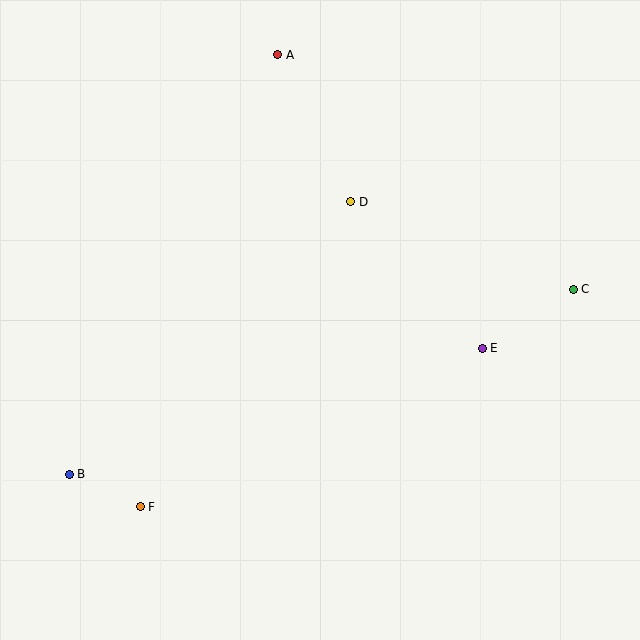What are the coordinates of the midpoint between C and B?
The midpoint between C and B is at (321, 382).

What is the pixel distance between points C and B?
The distance between C and B is 537 pixels.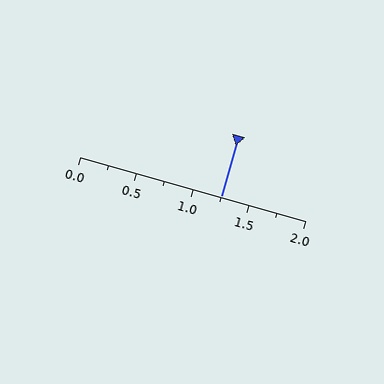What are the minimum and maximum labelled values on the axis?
The axis runs from 0.0 to 2.0.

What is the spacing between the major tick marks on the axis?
The major ticks are spaced 0.5 apart.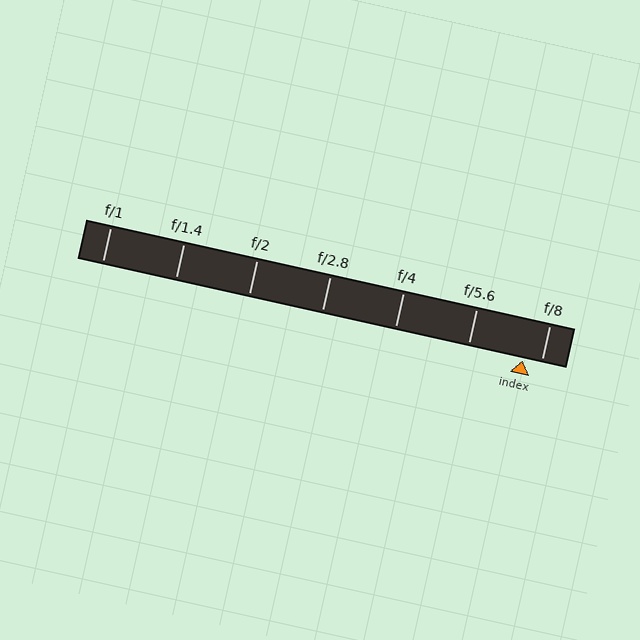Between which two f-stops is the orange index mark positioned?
The index mark is between f/5.6 and f/8.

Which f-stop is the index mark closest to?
The index mark is closest to f/8.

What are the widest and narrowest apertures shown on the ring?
The widest aperture shown is f/1 and the narrowest is f/8.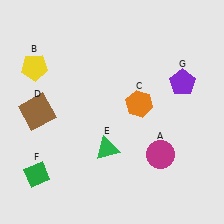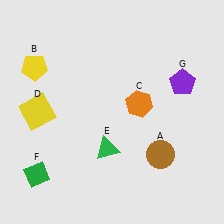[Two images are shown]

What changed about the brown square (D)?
In Image 1, D is brown. In Image 2, it changed to yellow.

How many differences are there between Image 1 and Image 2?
There are 2 differences between the two images.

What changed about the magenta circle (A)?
In Image 1, A is magenta. In Image 2, it changed to brown.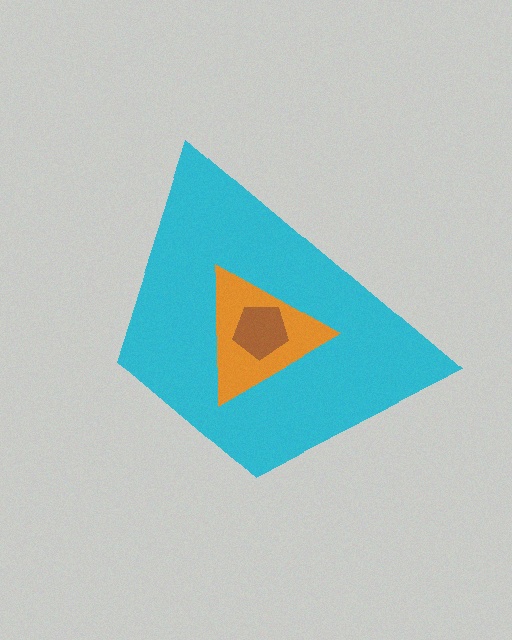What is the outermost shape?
The cyan trapezoid.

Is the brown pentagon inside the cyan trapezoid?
Yes.